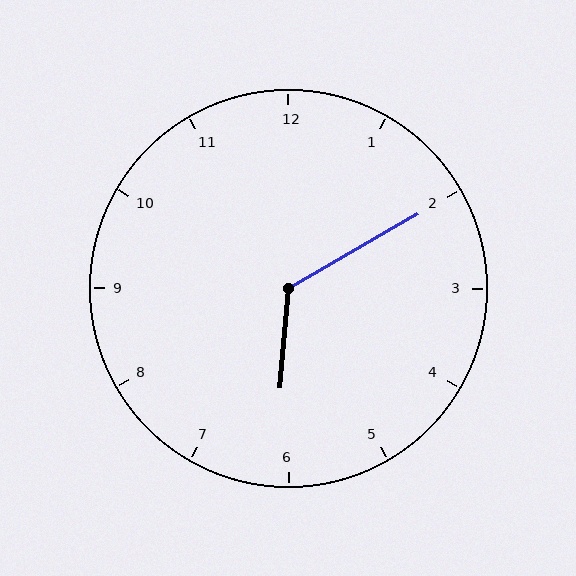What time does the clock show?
6:10.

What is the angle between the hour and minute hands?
Approximately 125 degrees.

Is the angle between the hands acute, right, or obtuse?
It is obtuse.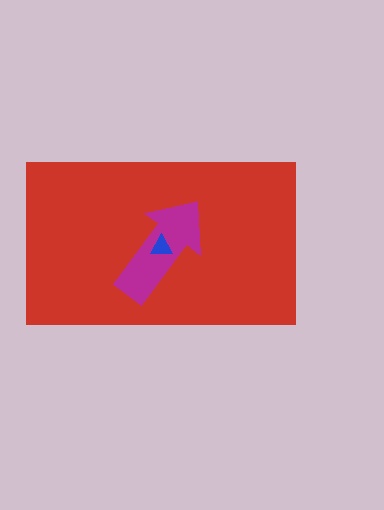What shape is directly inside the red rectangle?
The magenta arrow.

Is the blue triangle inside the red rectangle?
Yes.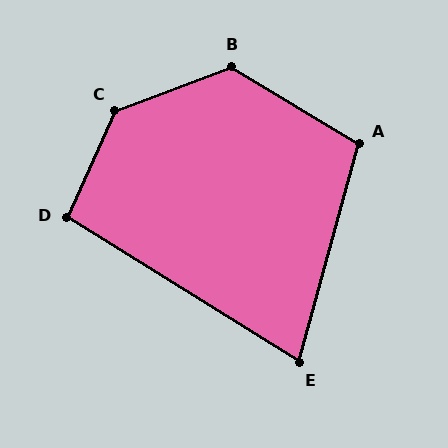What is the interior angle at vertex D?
Approximately 98 degrees (obtuse).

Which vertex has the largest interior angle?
C, at approximately 135 degrees.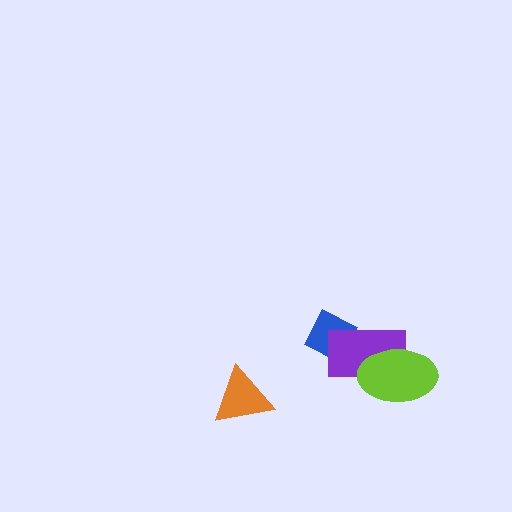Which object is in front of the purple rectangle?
The lime ellipse is in front of the purple rectangle.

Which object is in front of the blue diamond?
The purple rectangle is in front of the blue diamond.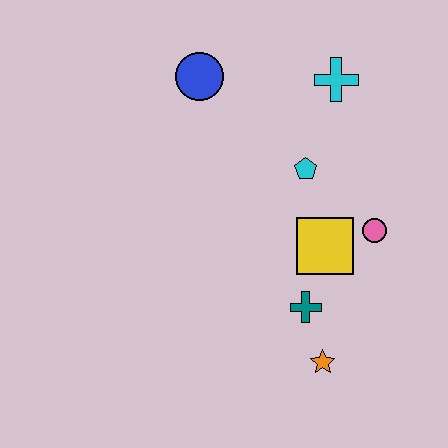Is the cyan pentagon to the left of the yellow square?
Yes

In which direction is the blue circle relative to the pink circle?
The blue circle is to the left of the pink circle.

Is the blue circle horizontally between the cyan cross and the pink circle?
No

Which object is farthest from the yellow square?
The blue circle is farthest from the yellow square.